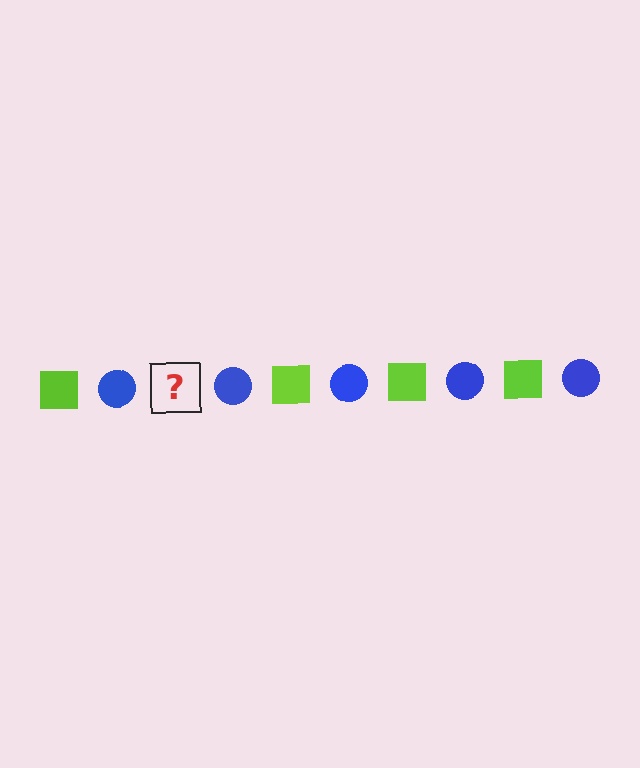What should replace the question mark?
The question mark should be replaced with a lime square.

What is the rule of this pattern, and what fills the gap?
The rule is that the pattern alternates between lime square and blue circle. The gap should be filled with a lime square.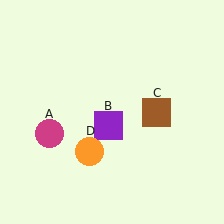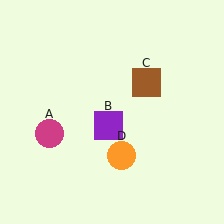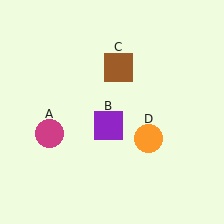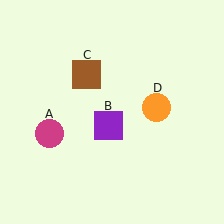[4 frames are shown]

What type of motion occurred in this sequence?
The brown square (object C), orange circle (object D) rotated counterclockwise around the center of the scene.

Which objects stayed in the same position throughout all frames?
Magenta circle (object A) and purple square (object B) remained stationary.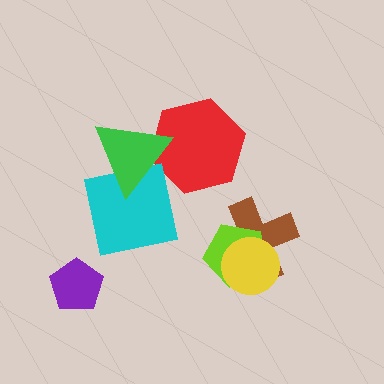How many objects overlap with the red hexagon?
1 object overlaps with the red hexagon.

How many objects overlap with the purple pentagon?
0 objects overlap with the purple pentagon.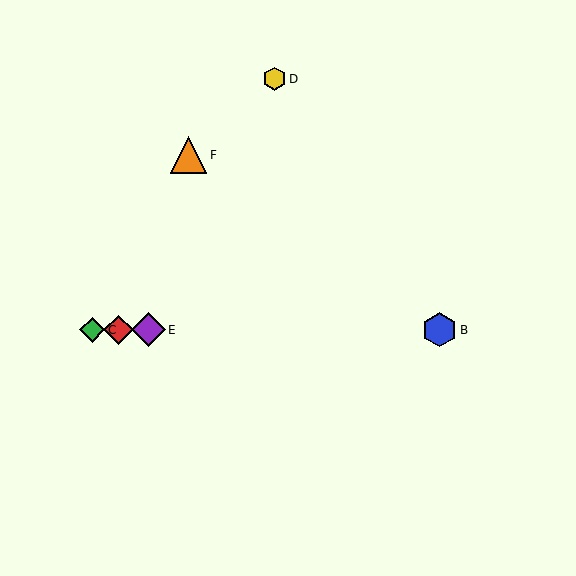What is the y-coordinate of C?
Object C is at y≈330.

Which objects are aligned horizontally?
Objects A, B, C, E are aligned horizontally.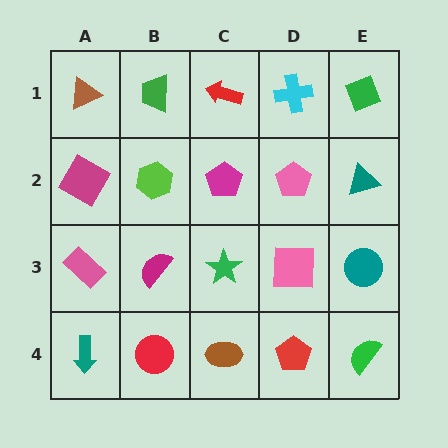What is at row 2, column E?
A teal triangle.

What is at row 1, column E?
A green diamond.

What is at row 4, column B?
A red circle.